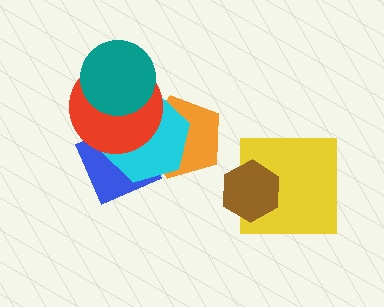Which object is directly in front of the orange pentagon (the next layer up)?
The cyan hexagon is directly in front of the orange pentagon.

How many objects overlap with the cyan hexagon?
4 objects overlap with the cyan hexagon.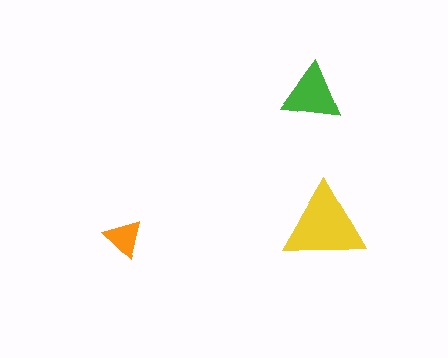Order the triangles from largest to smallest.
the yellow one, the green one, the orange one.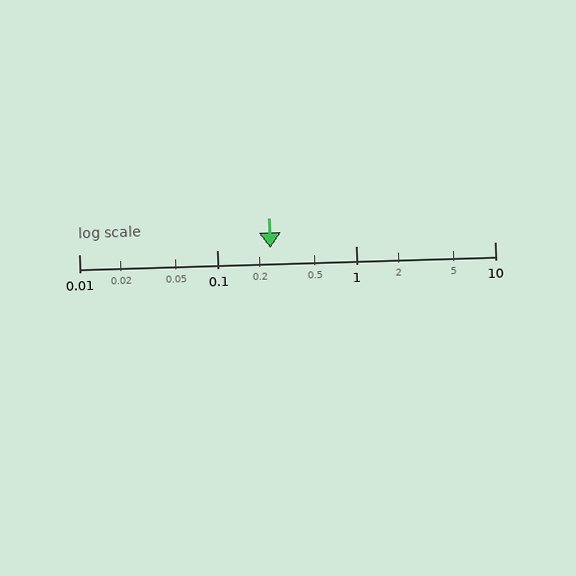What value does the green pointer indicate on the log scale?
The pointer indicates approximately 0.24.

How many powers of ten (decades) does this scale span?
The scale spans 3 decades, from 0.01 to 10.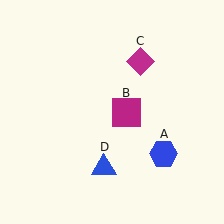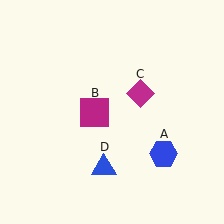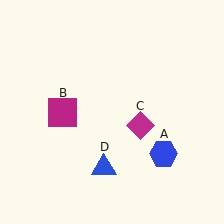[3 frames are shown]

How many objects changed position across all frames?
2 objects changed position: magenta square (object B), magenta diamond (object C).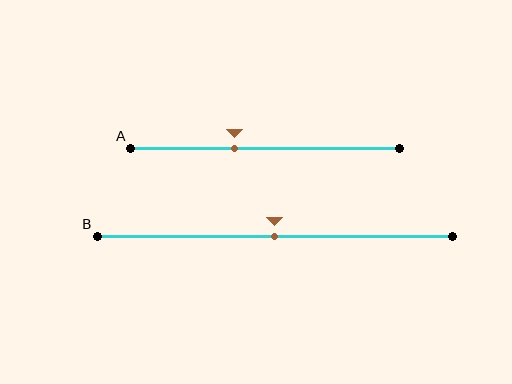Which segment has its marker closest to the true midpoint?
Segment B has its marker closest to the true midpoint.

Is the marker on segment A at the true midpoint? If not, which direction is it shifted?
No, the marker on segment A is shifted to the left by about 11% of the segment length.